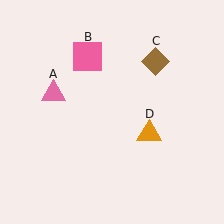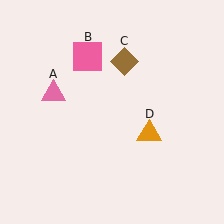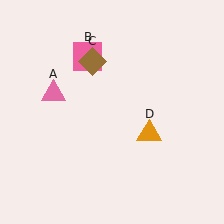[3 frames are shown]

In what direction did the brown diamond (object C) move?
The brown diamond (object C) moved left.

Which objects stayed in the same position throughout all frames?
Pink triangle (object A) and pink square (object B) and orange triangle (object D) remained stationary.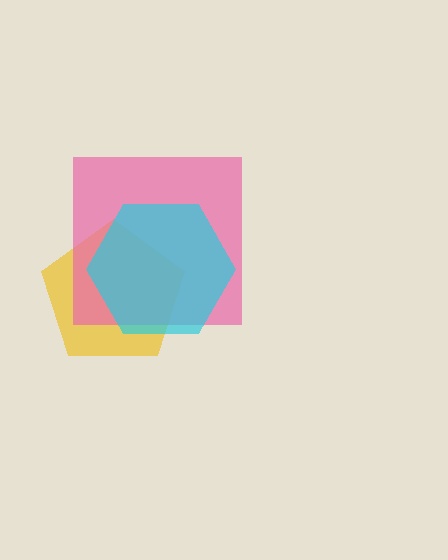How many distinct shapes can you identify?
There are 3 distinct shapes: a yellow pentagon, a pink square, a cyan hexagon.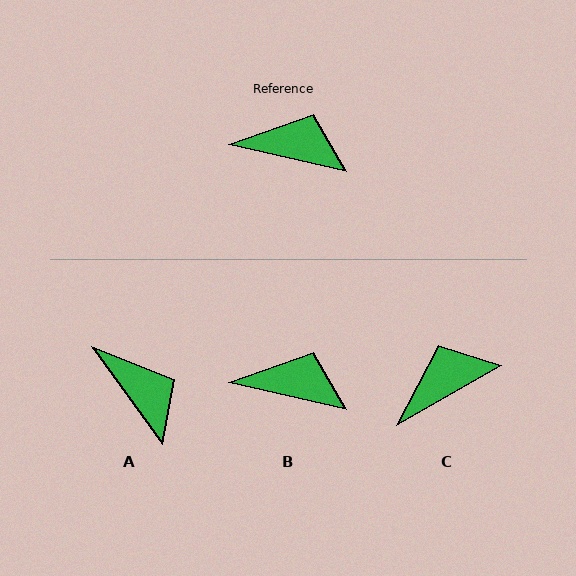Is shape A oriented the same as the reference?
No, it is off by about 41 degrees.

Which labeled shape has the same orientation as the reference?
B.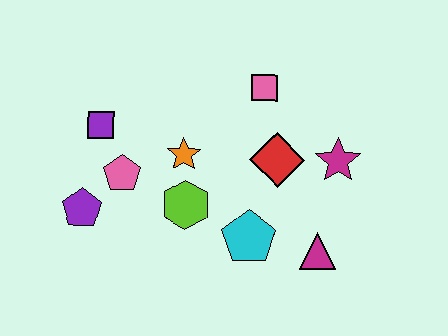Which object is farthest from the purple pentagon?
The magenta star is farthest from the purple pentagon.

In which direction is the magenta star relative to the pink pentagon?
The magenta star is to the right of the pink pentagon.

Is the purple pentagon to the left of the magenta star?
Yes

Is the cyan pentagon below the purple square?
Yes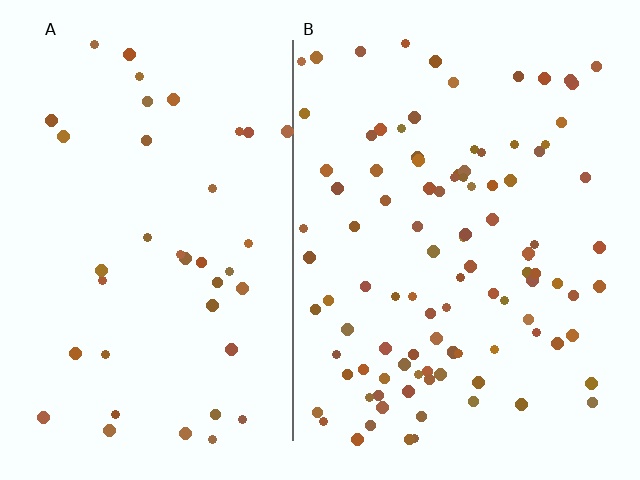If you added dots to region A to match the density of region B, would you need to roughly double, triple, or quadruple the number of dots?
Approximately triple.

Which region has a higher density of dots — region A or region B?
B (the right).